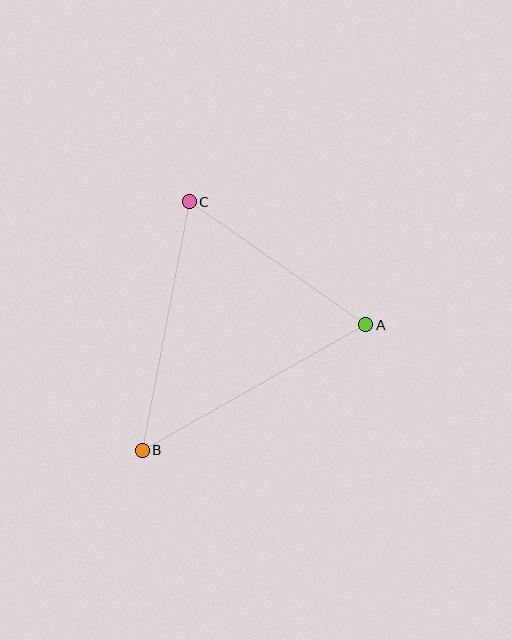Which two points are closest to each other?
Points A and C are closest to each other.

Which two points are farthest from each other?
Points A and B are farthest from each other.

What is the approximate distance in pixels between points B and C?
The distance between B and C is approximately 253 pixels.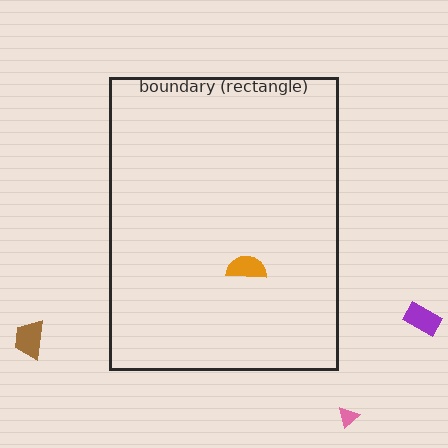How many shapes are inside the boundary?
1 inside, 3 outside.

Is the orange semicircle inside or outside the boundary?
Inside.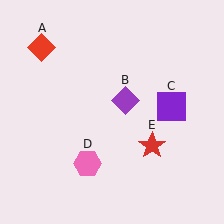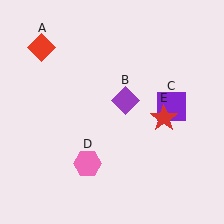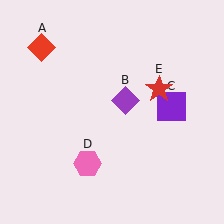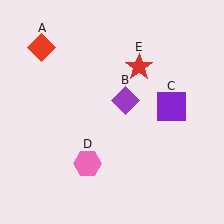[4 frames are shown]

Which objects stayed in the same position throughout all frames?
Red diamond (object A) and purple diamond (object B) and purple square (object C) and pink hexagon (object D) remained stationary.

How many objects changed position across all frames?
1 object changed position: red star (object E).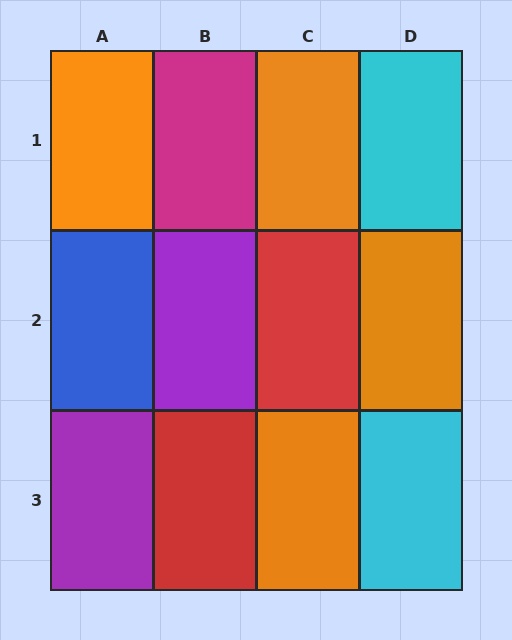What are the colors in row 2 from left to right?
Blue, purple, red, orange.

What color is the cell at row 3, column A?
Purple.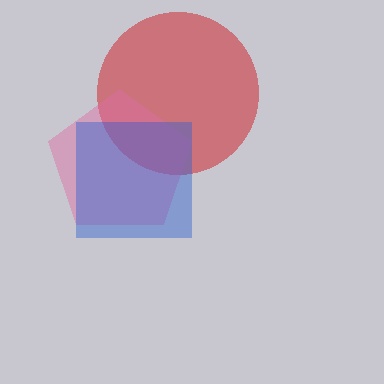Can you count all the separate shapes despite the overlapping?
Yes, there are 3 separate shapes.